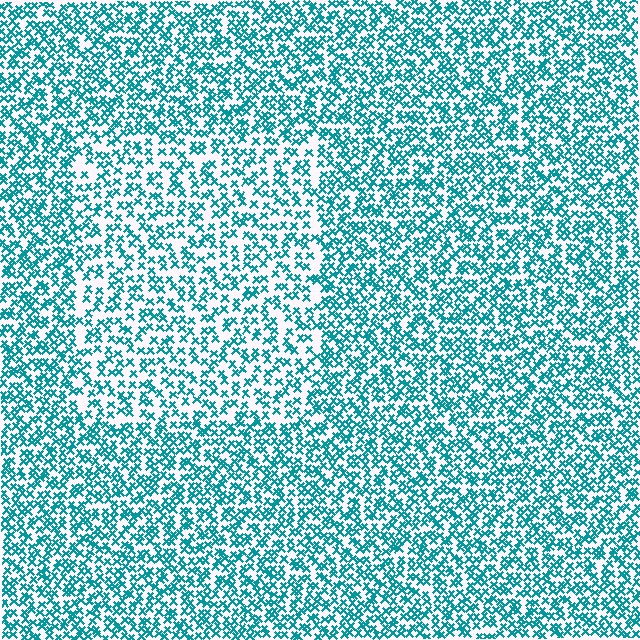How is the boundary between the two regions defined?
The boundary is defined by a change in element density (approximately 1.5x ratio). All elements are the same color, size, and shape.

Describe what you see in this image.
The image contains small teal elements arranged at two different densities. A rectangle-shaped region is visible where the elements are less densely packed than the surrounding area.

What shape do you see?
I see a rectangle.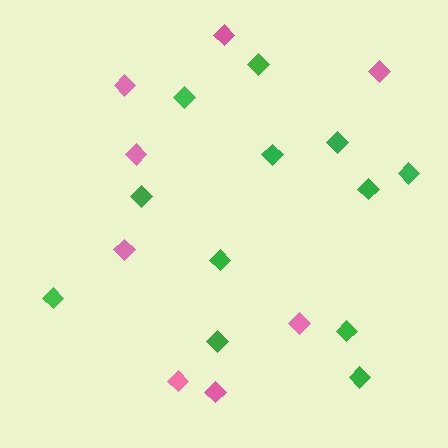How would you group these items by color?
There are 2 groups: one group of pink diamonds (8) and one group of green diamonds (12).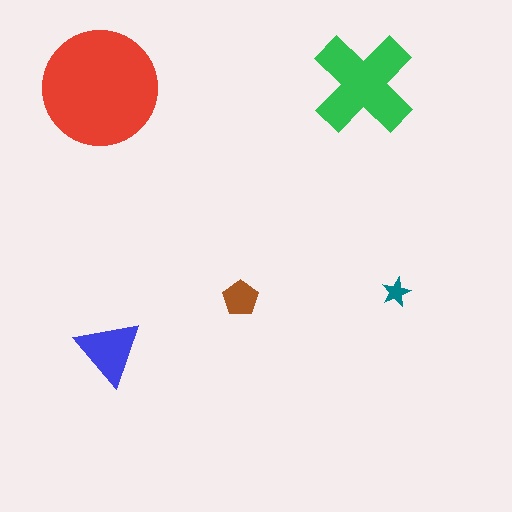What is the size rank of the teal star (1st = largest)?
5th.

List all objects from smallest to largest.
The teal star, the brown pentagon, the blue triangle, the green cross, the red circle.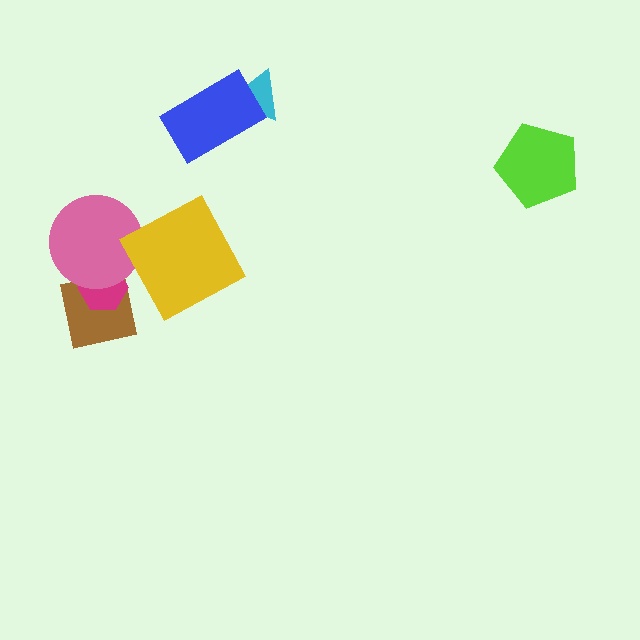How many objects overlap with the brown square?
2 objects overlap with the brown square.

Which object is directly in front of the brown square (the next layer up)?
The magenta hexagon is directly in front of the brown square.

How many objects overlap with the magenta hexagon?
2 objects overlap with the magenta hexagon.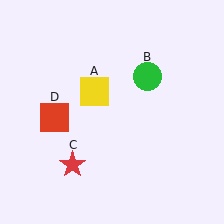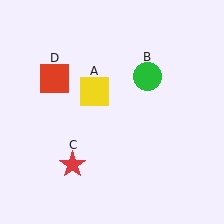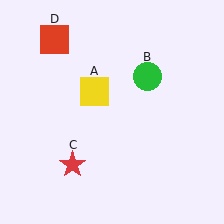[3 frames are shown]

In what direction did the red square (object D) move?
The red square (object D) moved up.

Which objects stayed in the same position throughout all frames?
Yellow square (object A) and green circle (object B) and red star (object C) remained stationary.